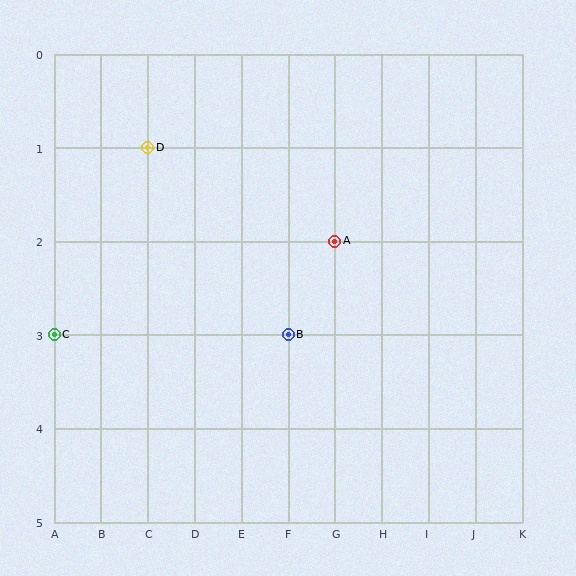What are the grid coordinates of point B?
Point B is at grid coordinates (F, 3).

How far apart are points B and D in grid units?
Points B and D are 3 columns and 2 rows apart (about 3.6 grid units diagonally).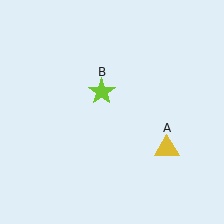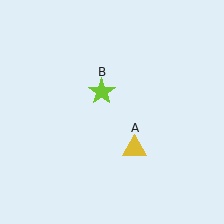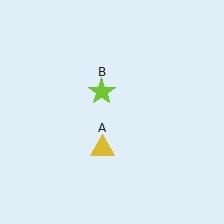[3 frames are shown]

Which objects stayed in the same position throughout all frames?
Lime star (object B) remained stationary.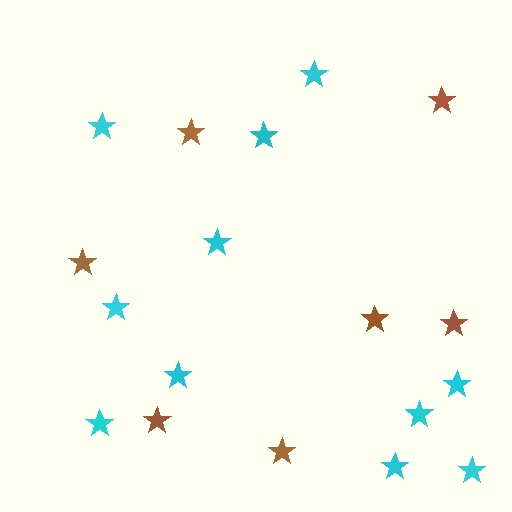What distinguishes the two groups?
There are 2 groups: one group of brown stars (7) and one group of cyan stars (11).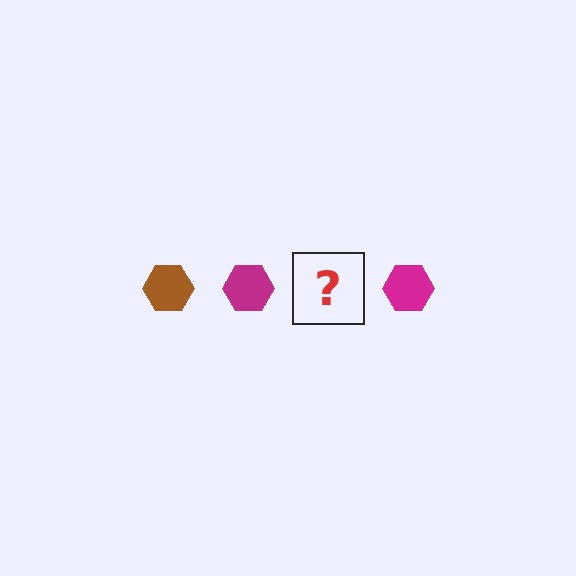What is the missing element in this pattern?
The missing element is a brown hexagon.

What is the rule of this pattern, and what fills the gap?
The rule is that the pattern cycles through brown, magenta hexagons. The gap should be filled with a brown hexagon.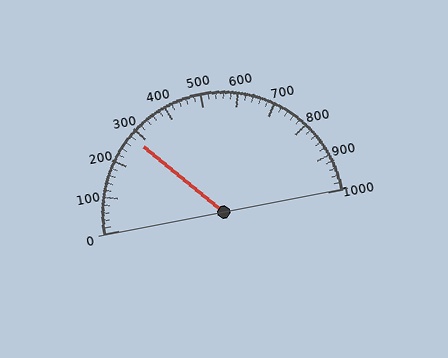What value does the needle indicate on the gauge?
The needle indicates approximately 280.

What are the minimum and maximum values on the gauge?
The gauge ranges from 0 to 1000.